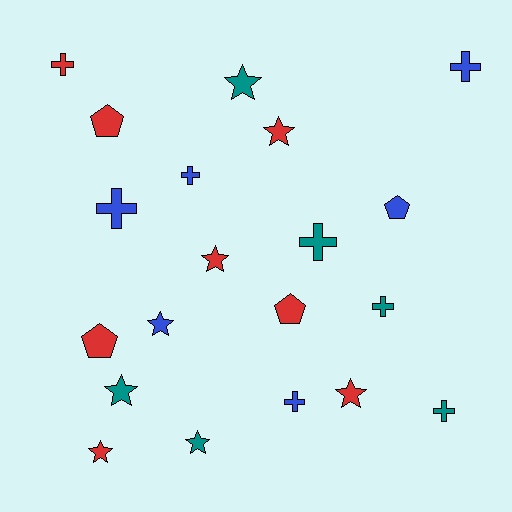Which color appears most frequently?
Red, with 8 objects.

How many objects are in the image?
There are 20 objects.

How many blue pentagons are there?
There is 1 blue pentagon.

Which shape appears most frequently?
Cross, with 8 objects.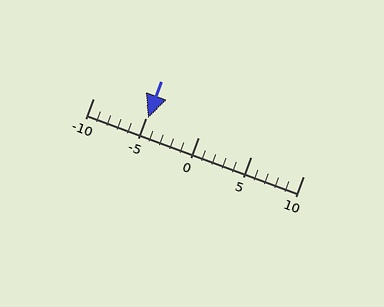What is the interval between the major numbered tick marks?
The major tick marks are spaced 5 units apart.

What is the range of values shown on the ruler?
The ruler shows values from -10 to 10.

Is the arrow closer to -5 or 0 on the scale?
The arrow is closer to -5.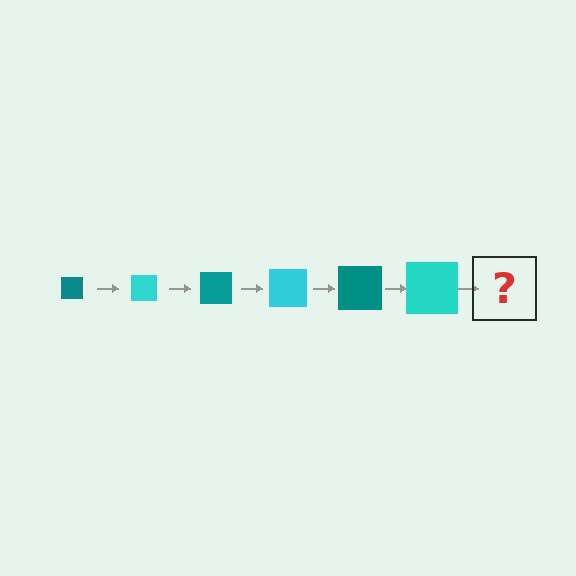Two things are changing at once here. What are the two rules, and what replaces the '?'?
The two rules are that the square grows larger each step and the color cycles through teal and cyan. The '?' should be a teal square, larger than the previous one.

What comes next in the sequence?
The next element should be a teal square, larger than the previous one.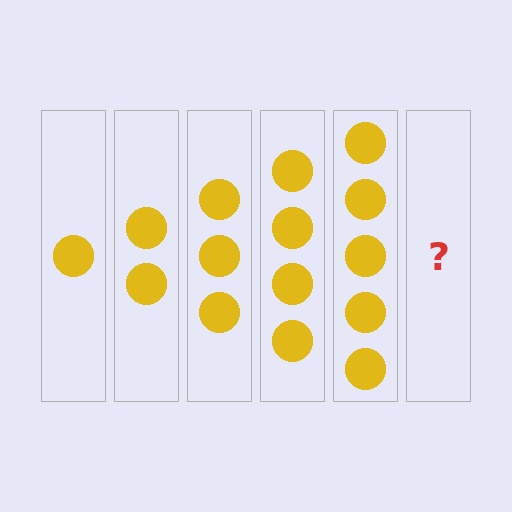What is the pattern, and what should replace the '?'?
The pattern is that each step adds one more circle. The '?' should be 6 circles.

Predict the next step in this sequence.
The next step is 6 circles.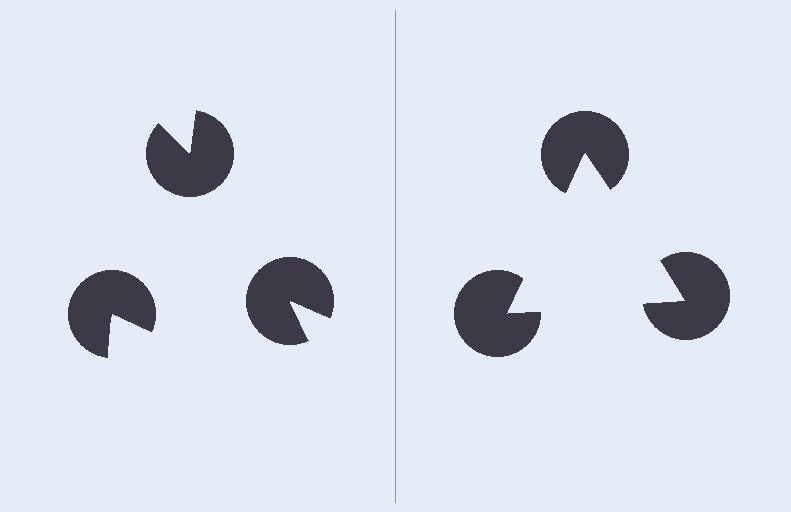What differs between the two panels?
The pac-man discs are positioned identically on both sides; only the wedge orientations differ. On the right they align to a triangle; on the left they are misaligned.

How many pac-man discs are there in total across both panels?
6 — 3 on each side.